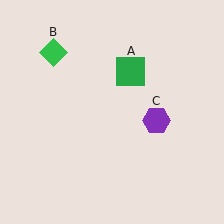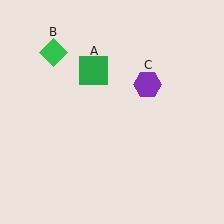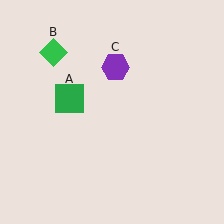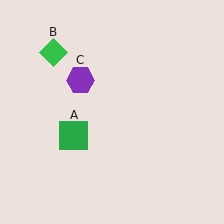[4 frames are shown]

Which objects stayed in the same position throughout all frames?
Green diamond (object B) remained stationary.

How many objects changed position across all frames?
2 objects changed position: green square (object A), purple hexagon (object C).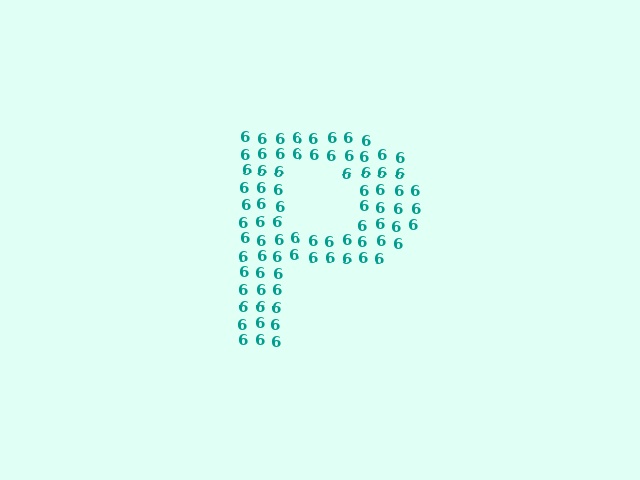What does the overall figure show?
The overall figure shows the letter P.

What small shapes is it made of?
It is made of small digit 6's.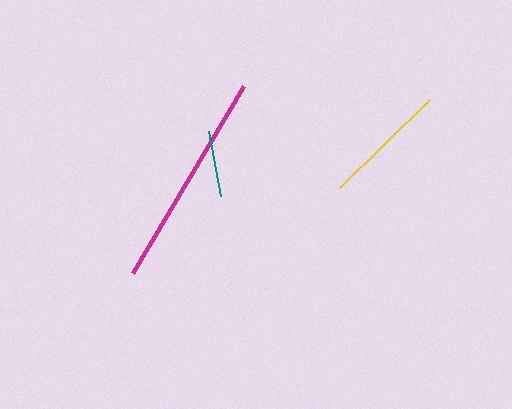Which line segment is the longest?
The magenta line is the longest at approximately 217 pixels.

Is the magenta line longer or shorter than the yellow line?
The magenta line is longer than the yellow line.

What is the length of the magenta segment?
The magenta segment is approximately 217 pixels long.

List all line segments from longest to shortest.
From longest to shortest: magenta, yellow, teal.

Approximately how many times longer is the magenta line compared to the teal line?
The magenta line is approximately 3.3 times the length of the teal line.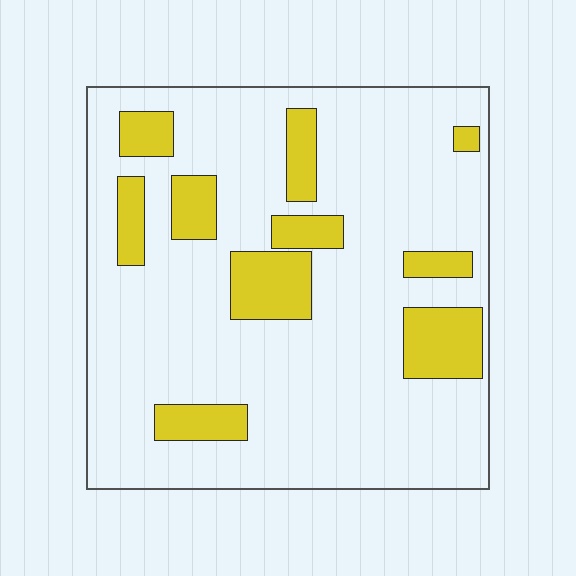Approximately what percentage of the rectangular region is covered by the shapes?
Approximately 20%.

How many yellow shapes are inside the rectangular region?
10.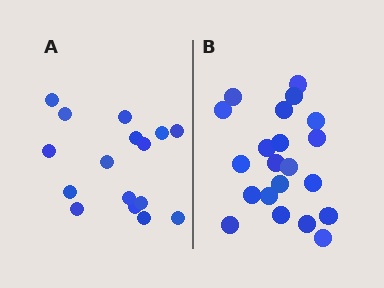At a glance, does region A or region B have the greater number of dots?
Region B (the right region) has more dots.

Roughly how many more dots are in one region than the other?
Region B has about 5 more dots than region A.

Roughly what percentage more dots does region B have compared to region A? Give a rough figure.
About 30% more.